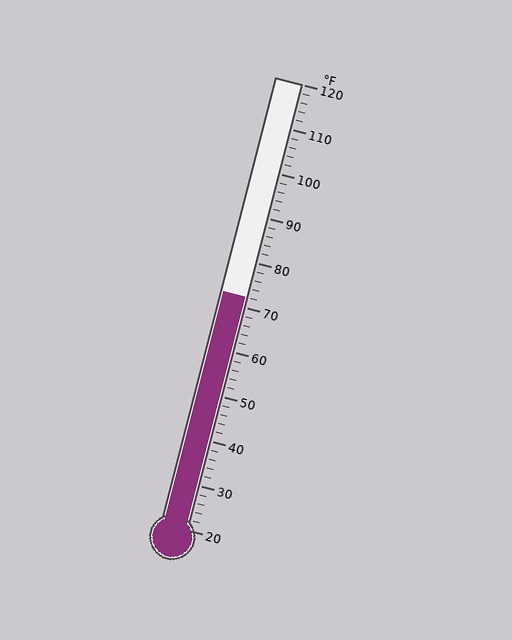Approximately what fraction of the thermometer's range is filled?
The thermometer is filled to approximately 50% of its range.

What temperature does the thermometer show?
The thermometer shows approximately 72°F.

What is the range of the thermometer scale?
The thermometer scale ranges from 20°F to 120°F.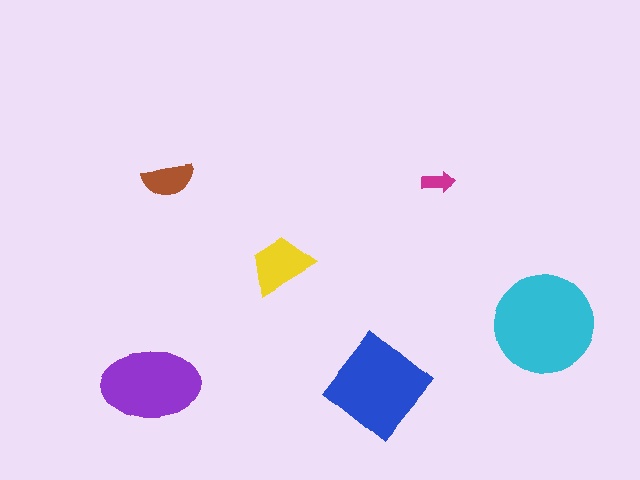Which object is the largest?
The cyan circle.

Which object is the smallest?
The magenta arrow.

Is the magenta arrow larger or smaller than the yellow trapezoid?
Smaller.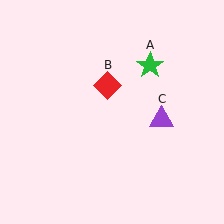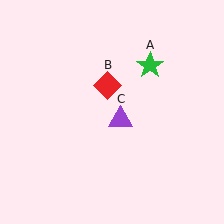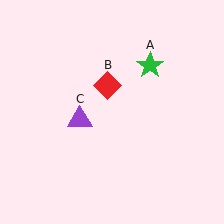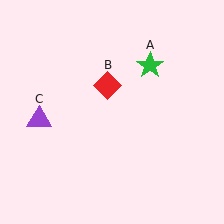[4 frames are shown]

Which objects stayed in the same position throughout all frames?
Green star (object A) and red diamond (object B) remained stationary.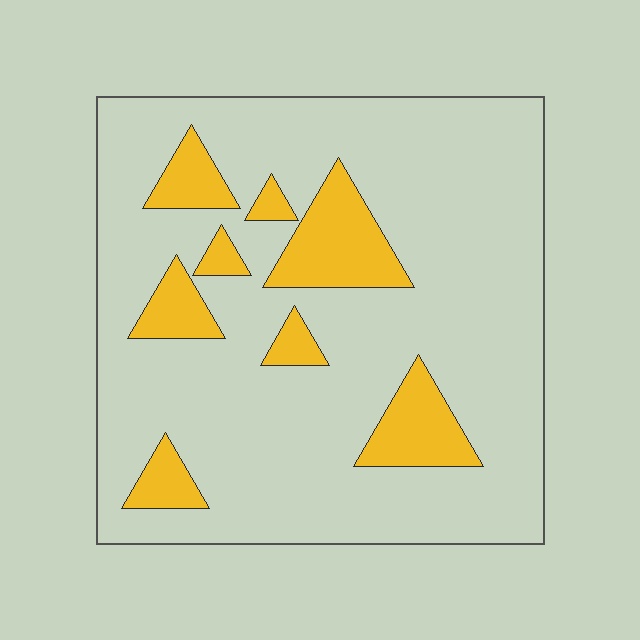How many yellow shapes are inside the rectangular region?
8.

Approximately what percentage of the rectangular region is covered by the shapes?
Approximately 15%.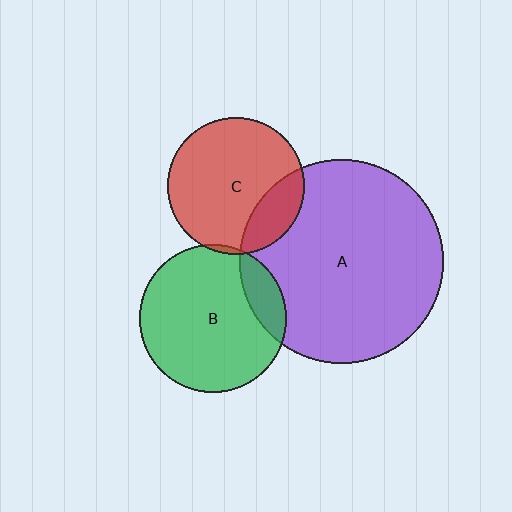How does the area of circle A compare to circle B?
Approximately 1.9 times.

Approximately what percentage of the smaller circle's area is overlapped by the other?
Approximately 20%.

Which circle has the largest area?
Circle A (purple).